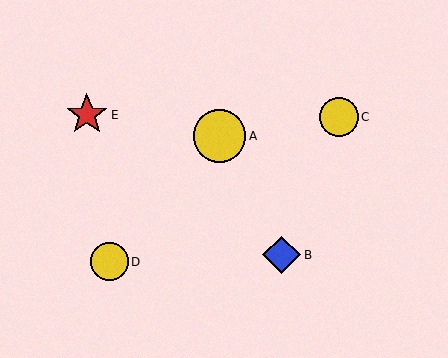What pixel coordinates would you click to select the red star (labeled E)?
Click at (87, 115) to select the red star E.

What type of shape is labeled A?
Shape A is a yellow circle.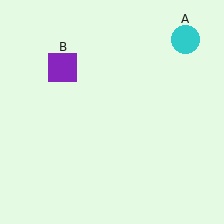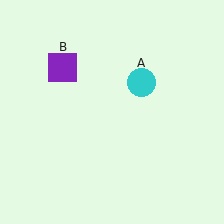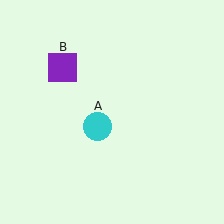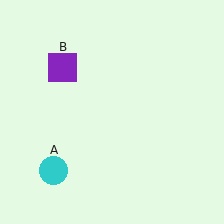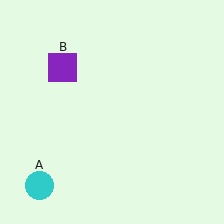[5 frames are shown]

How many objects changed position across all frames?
1 object changed position: cyan circle (object A).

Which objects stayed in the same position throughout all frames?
Purple square (object B) remained stationary.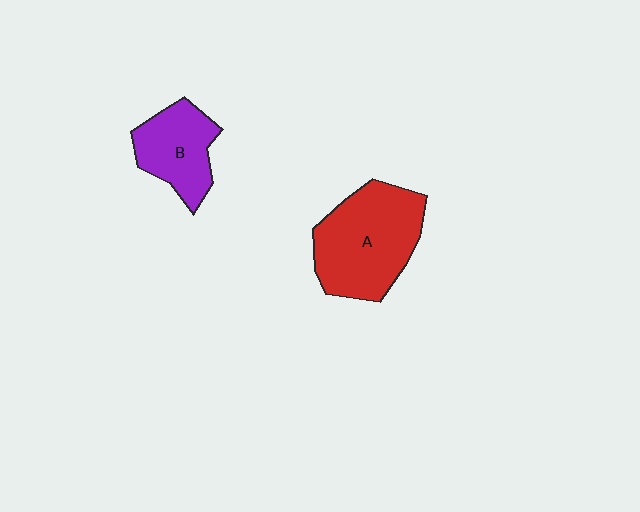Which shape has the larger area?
Shape A (red).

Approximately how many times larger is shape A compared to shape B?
Approximately 1.6 times.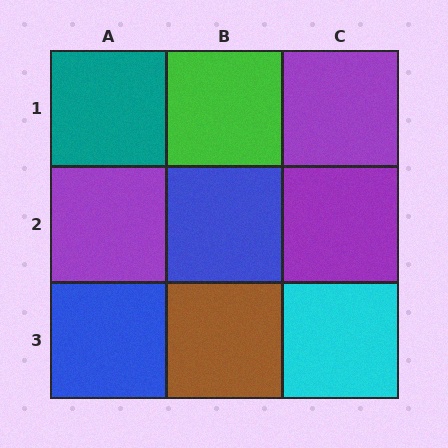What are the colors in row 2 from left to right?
Purple, blue, purple.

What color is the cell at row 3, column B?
Brown.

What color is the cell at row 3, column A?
Blue.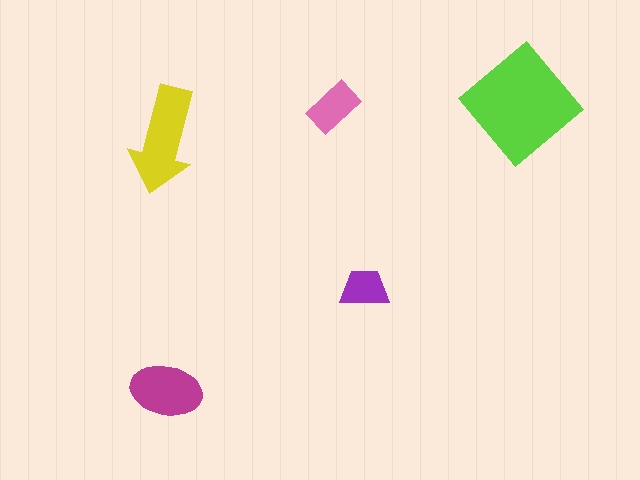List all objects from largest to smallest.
The lime diamond, the yellow arrow, the magenta ellipse, the pink rectangle, the purple trapezoid.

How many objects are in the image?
There are 5 objects in the image.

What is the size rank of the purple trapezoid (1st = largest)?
5th.